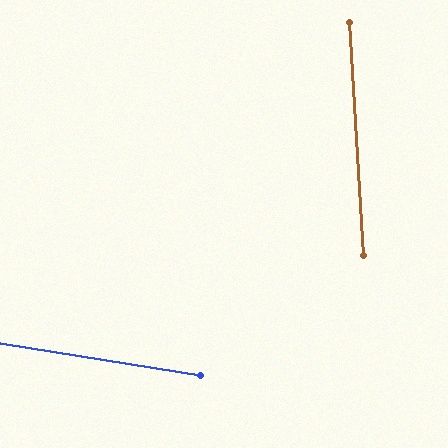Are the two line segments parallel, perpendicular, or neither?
Neither parallel nor perpendicular — they differ by about 77°.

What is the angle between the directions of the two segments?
Approximately 77 degrees.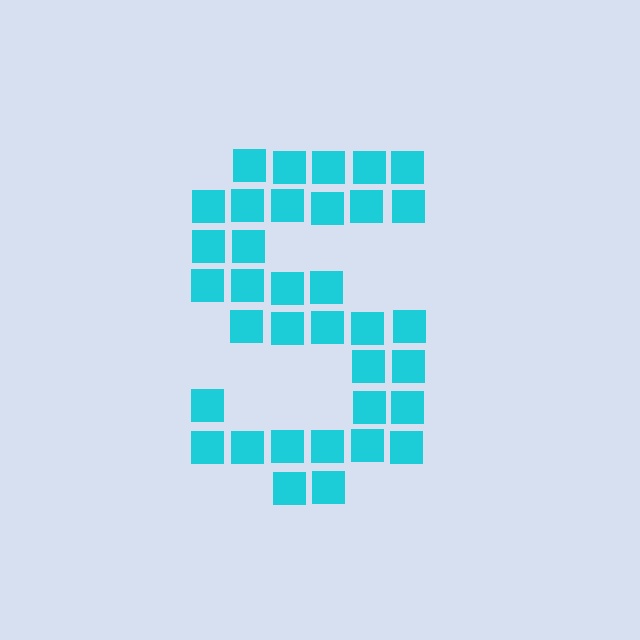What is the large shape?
The large shape is the letter S.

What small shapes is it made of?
It is made of small squares.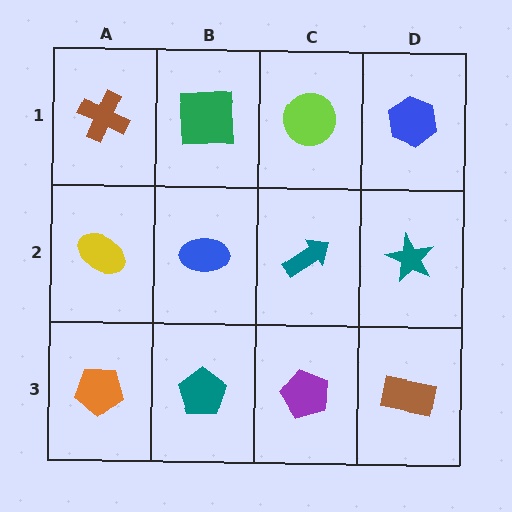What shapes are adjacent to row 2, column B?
A green square (row 1, column B), a teal pentagon (row 3, column B), a yellow ellipse (row 2, column A), a teal arrow (row 2, column C).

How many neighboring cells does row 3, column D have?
2.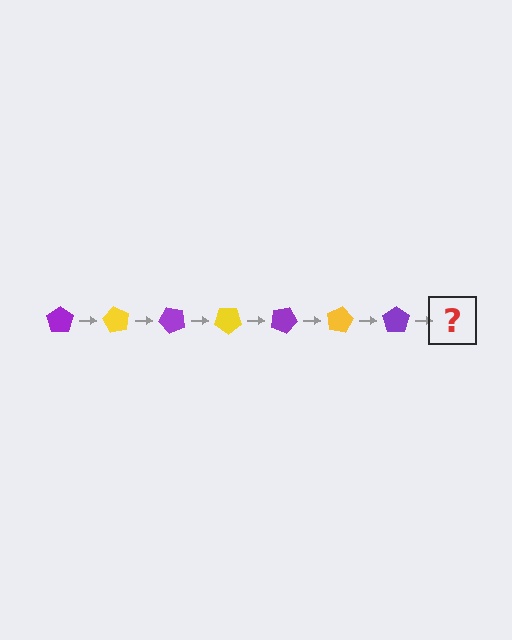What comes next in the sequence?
The next element should be a yellow pentagon, rotated 420 degrees from the start.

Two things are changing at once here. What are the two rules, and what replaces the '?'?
The two rules are that it rotates 60 degrees each step and the color cycles through purple and yellow. The '?' should be a yellow pentagon, rotated 420 degrees from the start.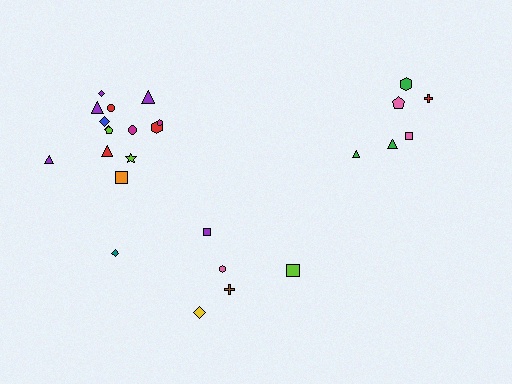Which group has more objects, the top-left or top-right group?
The top-left group.